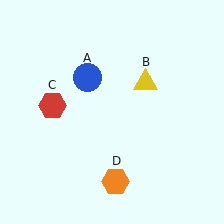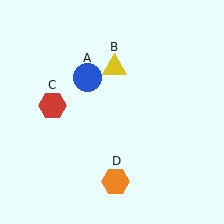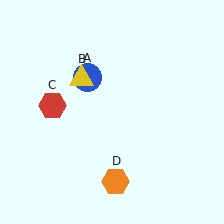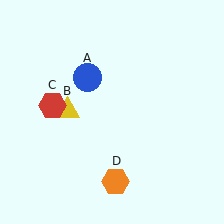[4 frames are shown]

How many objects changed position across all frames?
1 object changed position: yellow triangle (object B).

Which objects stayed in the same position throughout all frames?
Blue circle (object A) and red hexagon (object C) and orange hexagon (object D) remained stationary.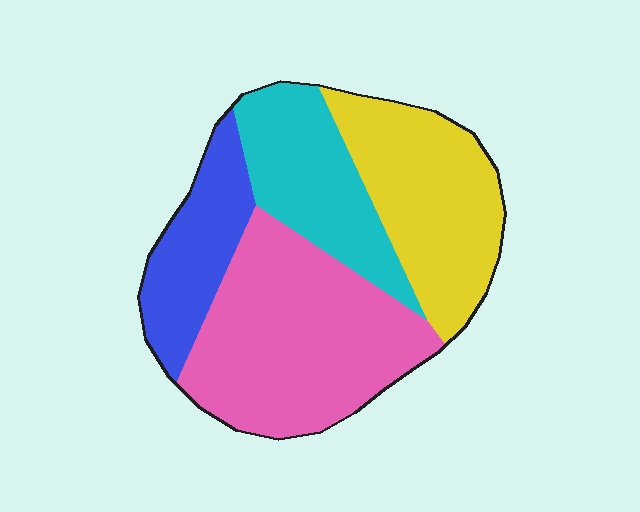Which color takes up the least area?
Blue, at roughly 15%.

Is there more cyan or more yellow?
Yellow.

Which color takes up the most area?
Pink, at roughly 40%.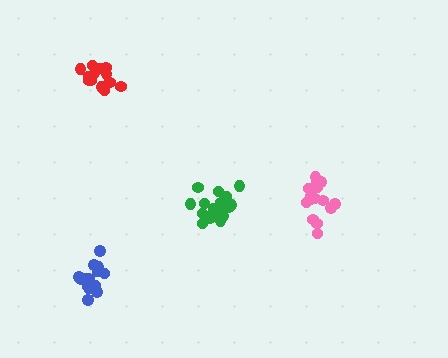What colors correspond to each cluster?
The clusters are colored: green, blue, pink, red.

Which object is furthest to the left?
The red cluster is leftmost.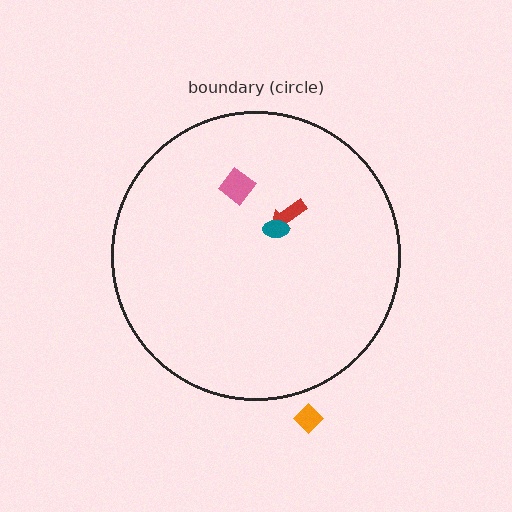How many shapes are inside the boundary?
3 inside, 1 outside.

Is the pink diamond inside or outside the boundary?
Inside.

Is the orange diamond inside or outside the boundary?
Outside.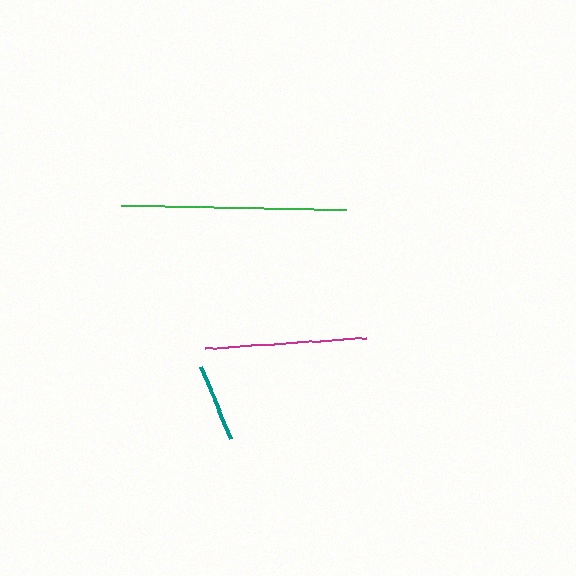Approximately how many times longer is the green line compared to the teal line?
The green line is approximately 2.9 times the length of the teal line.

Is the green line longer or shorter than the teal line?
The green line is longer than the teal line.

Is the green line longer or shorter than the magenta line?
The green line is longer than the magenta line.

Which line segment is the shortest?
The teal line is the shortest at approximately 78 pixels.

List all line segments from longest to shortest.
From longest to shortest: green, magenta, teal.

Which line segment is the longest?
The green line is the longest at approximately 225 pixels.